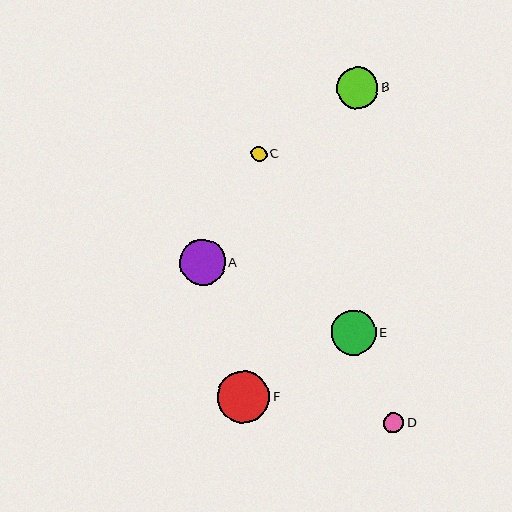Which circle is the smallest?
Circle C is the smallest with a size of approximately 16 pixels.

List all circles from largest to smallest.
From largest to smallest: F, A, E, B, D, C.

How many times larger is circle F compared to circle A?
Circle F is approximately 1.1 times the size of circle A.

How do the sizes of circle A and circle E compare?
Circle A and circle E are approximately the same size.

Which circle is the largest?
Circle F is the largest with a size of approximately 52 pixels.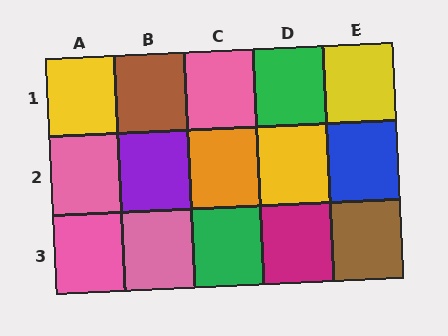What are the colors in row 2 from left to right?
Pink, purple, orange, yellow, blue.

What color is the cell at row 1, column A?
Yellow.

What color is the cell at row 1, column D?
Green.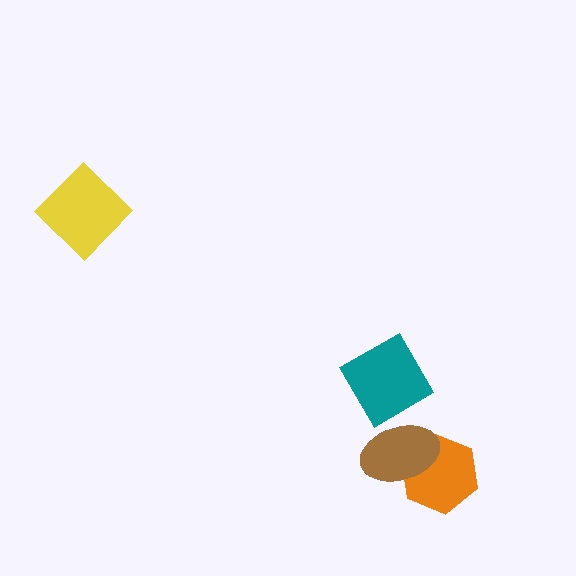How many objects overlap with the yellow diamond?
0 objects overlap with the yellow diamond.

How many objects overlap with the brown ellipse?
1 object overlaps with the brown ellipse.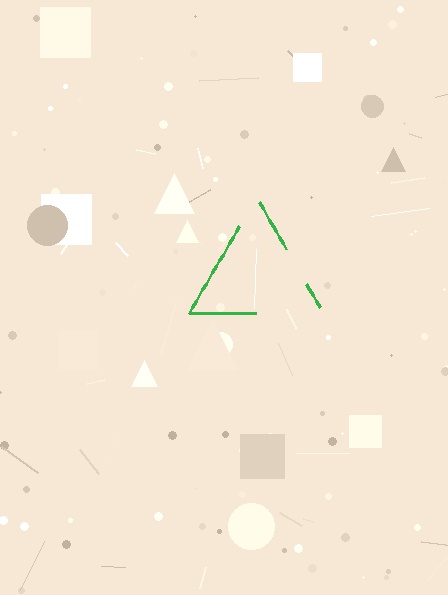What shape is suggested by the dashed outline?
The dashed outline suggests a triangle.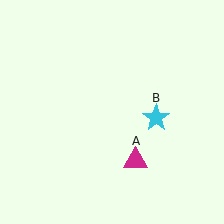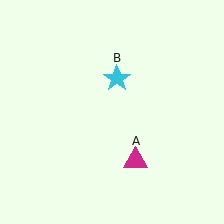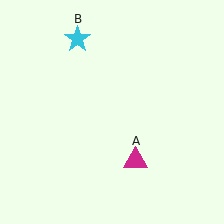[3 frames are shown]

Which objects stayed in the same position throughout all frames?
Magenta triangle (object A) remained stationary.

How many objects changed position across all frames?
1 object changed position: cyan star (object B).